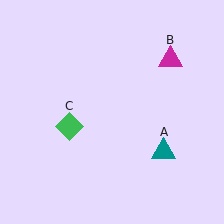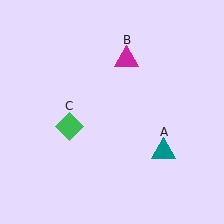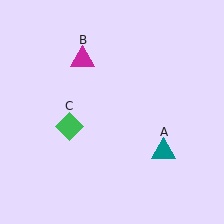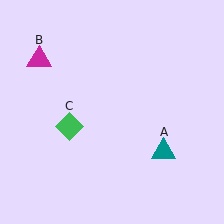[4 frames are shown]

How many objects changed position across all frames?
1 object changed position: magenta triangle (object B).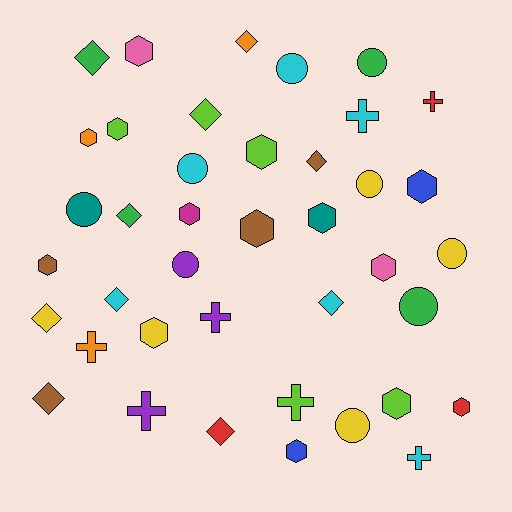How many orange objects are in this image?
There are 3 orange objects.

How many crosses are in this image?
There are 7 crosses.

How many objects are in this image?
There are 40 objects.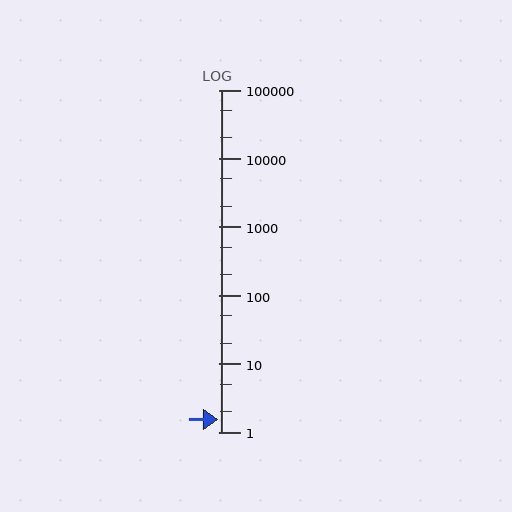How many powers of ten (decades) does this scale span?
The scale spans 5 decades, from 1 to 100000.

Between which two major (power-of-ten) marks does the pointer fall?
The pointer is between 1 and 10.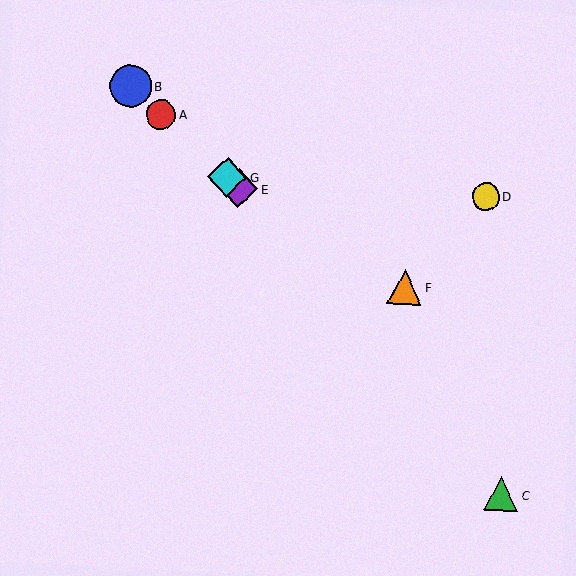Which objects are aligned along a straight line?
Objects A, B, E, G are aligned along a straight line.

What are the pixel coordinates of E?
Object E is at (238, 188).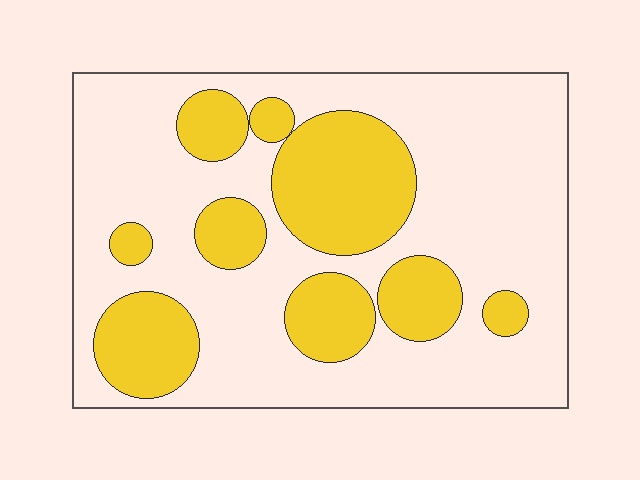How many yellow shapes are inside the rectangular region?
9.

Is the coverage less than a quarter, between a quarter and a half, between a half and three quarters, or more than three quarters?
Between a quarter and a half.